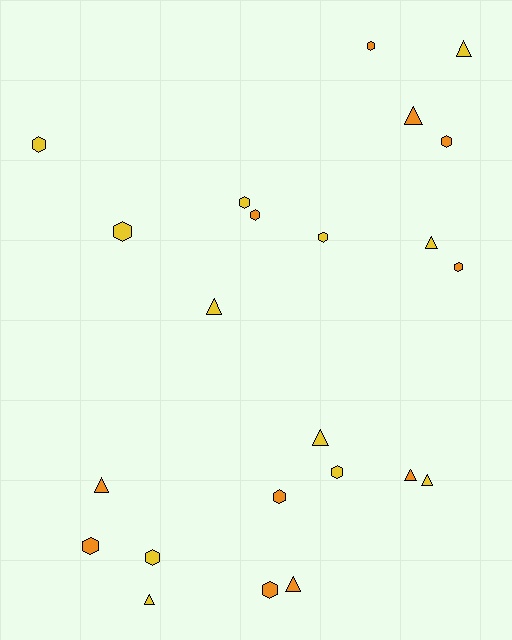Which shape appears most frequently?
Hexagon, with 13 objects.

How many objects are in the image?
There are 23 objects.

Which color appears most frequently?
Yellow, with 12 objects.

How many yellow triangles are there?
There are 6 yellow triangles.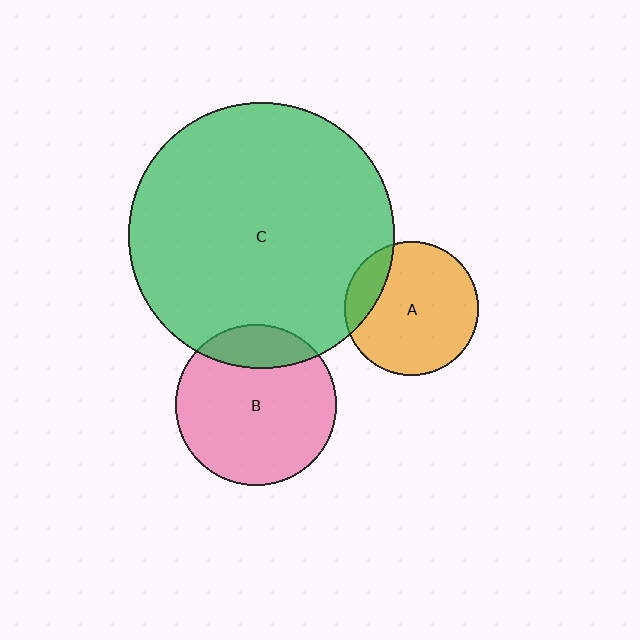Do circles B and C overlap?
Yes.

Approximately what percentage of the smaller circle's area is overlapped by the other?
Approximately 20%.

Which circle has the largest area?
Circle C (green).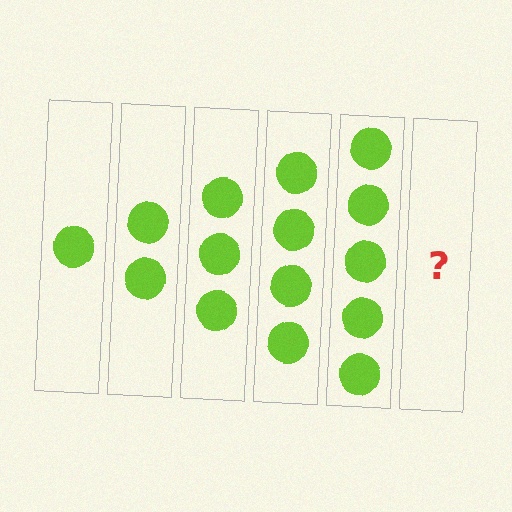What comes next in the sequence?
The next element should be 6 circles.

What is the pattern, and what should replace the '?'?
The pattern is that each step adds one more circle. The '?' should be 6 circles.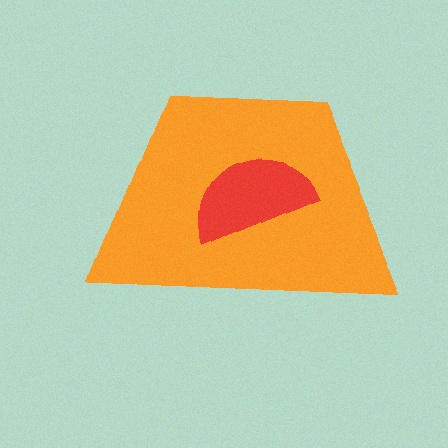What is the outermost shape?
The orange trapezoid.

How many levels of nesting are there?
2.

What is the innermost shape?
The red semicircle.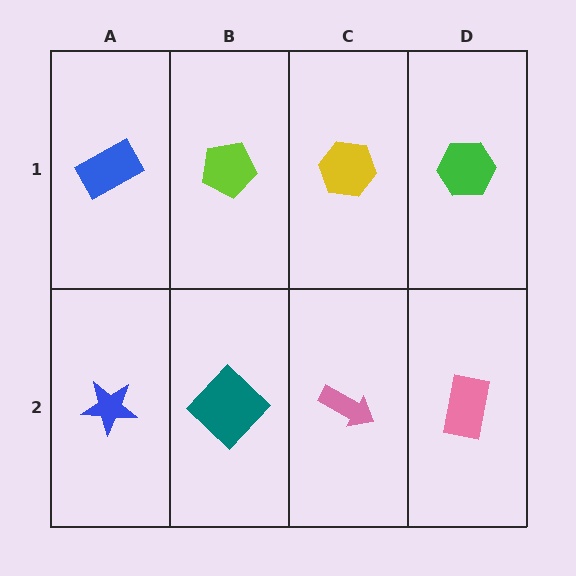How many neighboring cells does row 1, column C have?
3.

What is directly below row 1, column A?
A blue star.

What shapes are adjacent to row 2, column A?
A blue rectangle (row 1, column A), a teal diamond (row 2, column B).